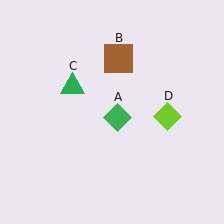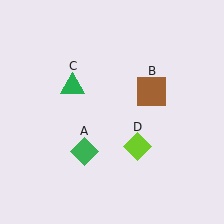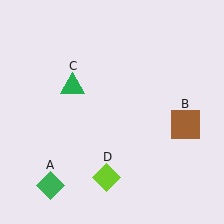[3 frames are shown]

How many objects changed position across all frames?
3 objects changed position: green diamond (object A), brown square (object B), lime diamond (object D).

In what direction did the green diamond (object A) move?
The green diamond (object A) moved down and to the left.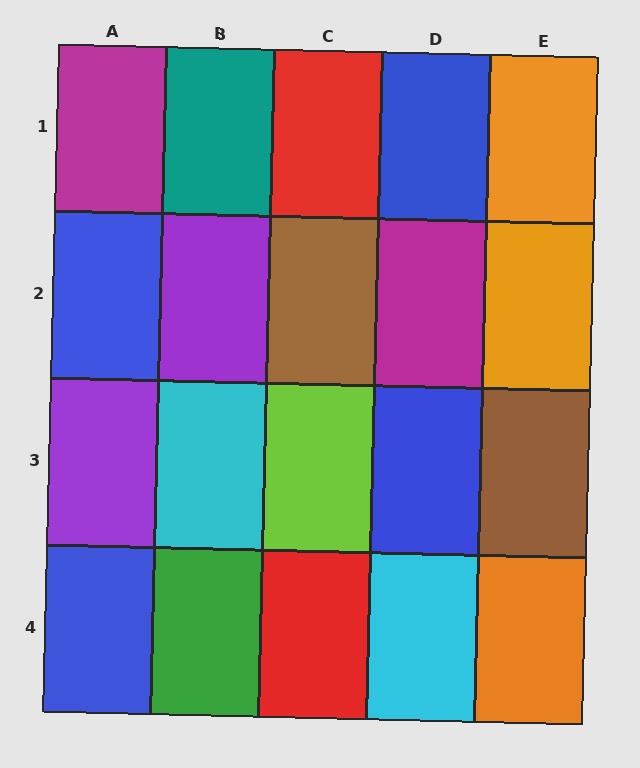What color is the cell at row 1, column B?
Teal.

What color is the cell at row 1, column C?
Red.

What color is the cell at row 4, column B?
Green.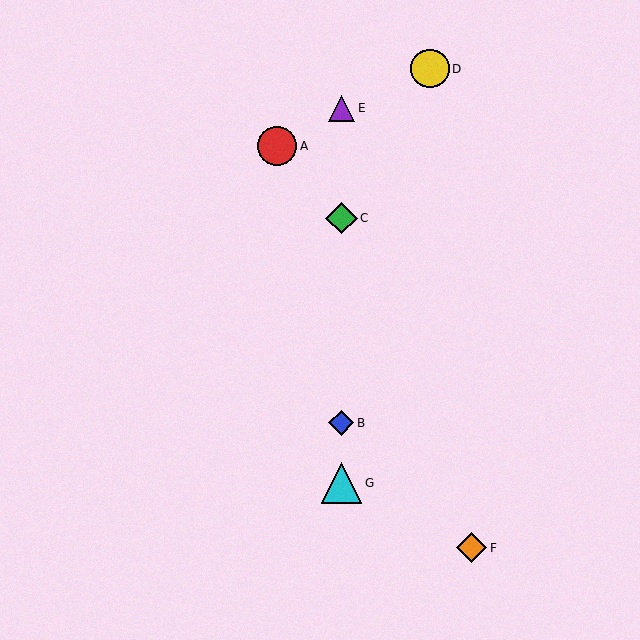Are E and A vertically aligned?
No, E is at x≈341 and A is at x≈277.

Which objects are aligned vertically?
Objects B, C, E, G are aligned vertically.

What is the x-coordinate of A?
Object A is at x≈277.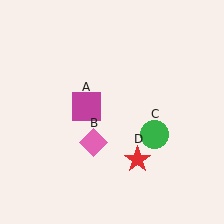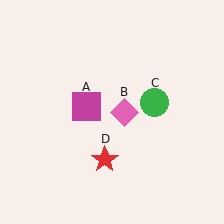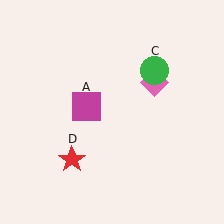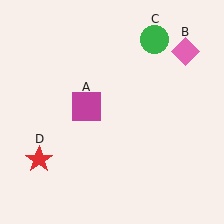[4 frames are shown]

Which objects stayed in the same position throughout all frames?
Magenta square (object A) remained stationary.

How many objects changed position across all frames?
3 objects changed position: pink diamond (object B), green circle (object C), red star (object D).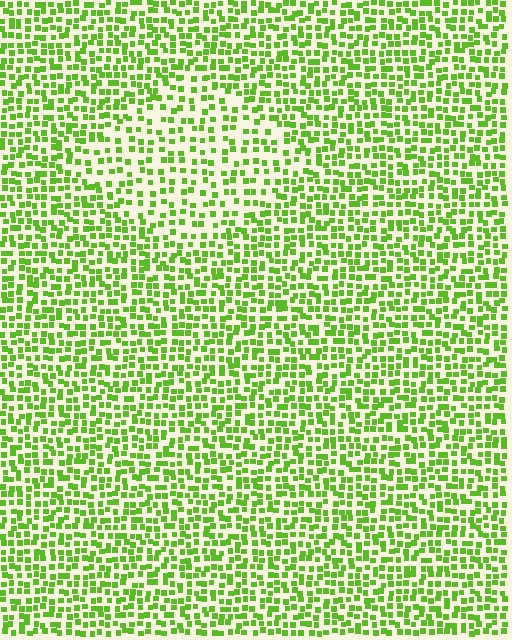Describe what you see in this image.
The image contains small lime elements arranged at two different densities. A diamond-shaped region is visible where the elements are less densely packed than the surrounding area.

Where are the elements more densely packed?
The elements are more densely packed outside the diamond boundary.